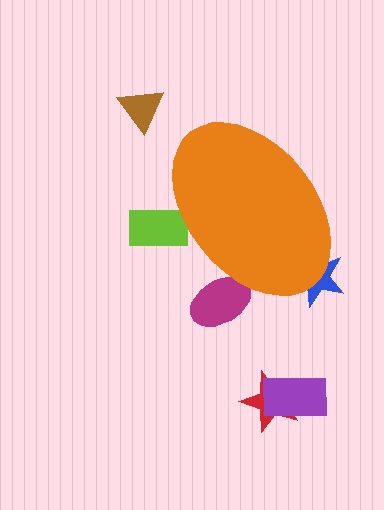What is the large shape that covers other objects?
An orange ellipse.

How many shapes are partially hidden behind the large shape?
3 shapes are partially hidden.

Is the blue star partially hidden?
Yes, the blue star is partially hidden behind the orange ellipse.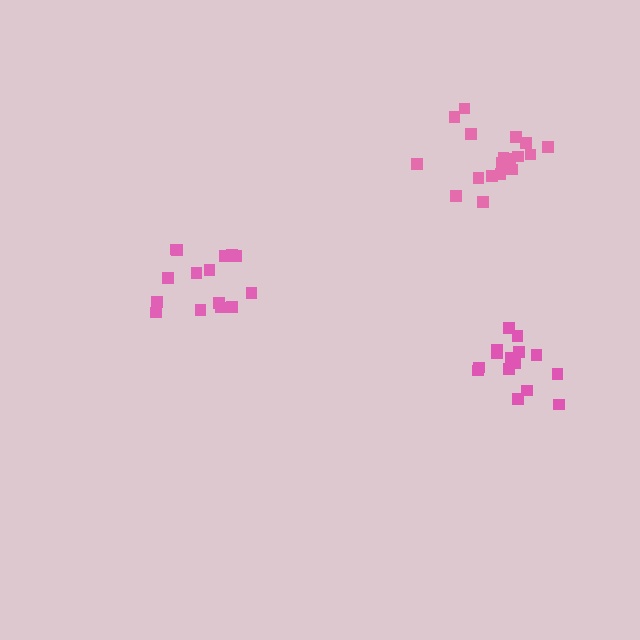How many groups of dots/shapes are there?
There are 3 groups.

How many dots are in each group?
Group 1: 18 dots, Group 2: 15 dots, Group 3: 15 dots (48 total).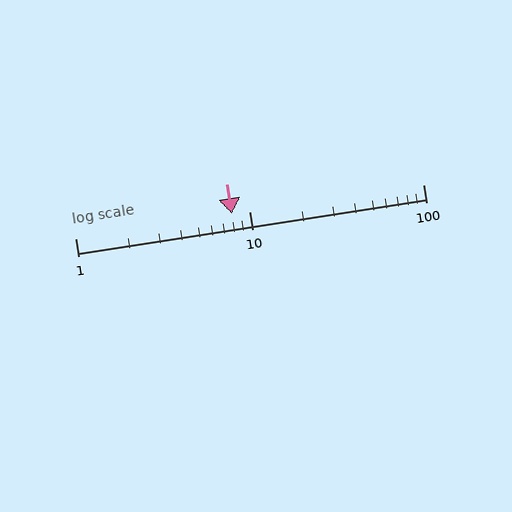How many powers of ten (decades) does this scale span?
The scale spans 2 decades, from 1 to 100.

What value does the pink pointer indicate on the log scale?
The pointer indicates approximately 8.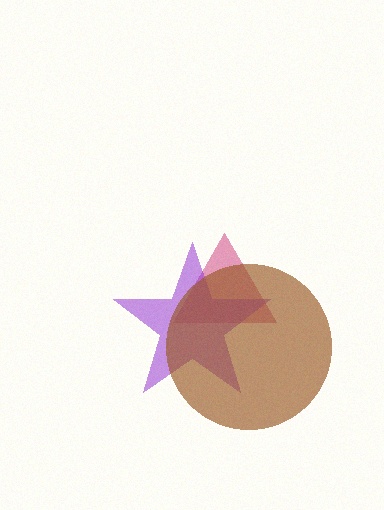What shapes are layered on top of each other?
The layered shapes are: a pink triangle, a purple star, a brown circle.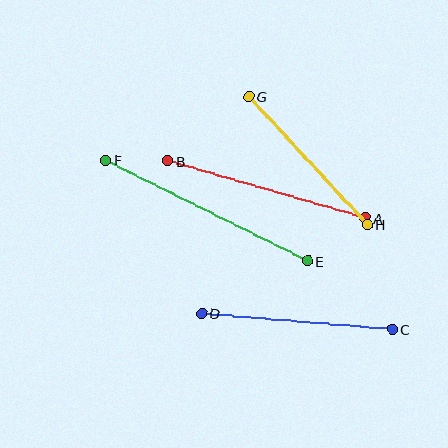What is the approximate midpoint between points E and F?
The midpoint is at approximately (206, 211) pixels.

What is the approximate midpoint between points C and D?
The midpoint is at approximately (297, 321) pixels.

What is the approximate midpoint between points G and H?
The midpoint is at approximately (308, 161) pixels.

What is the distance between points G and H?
The distance is approximately 175 pixels.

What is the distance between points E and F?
The distance is approximately 226 pixels.